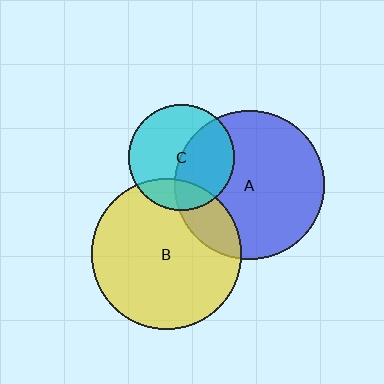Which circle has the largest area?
Circle B (yellow).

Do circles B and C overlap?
Yes.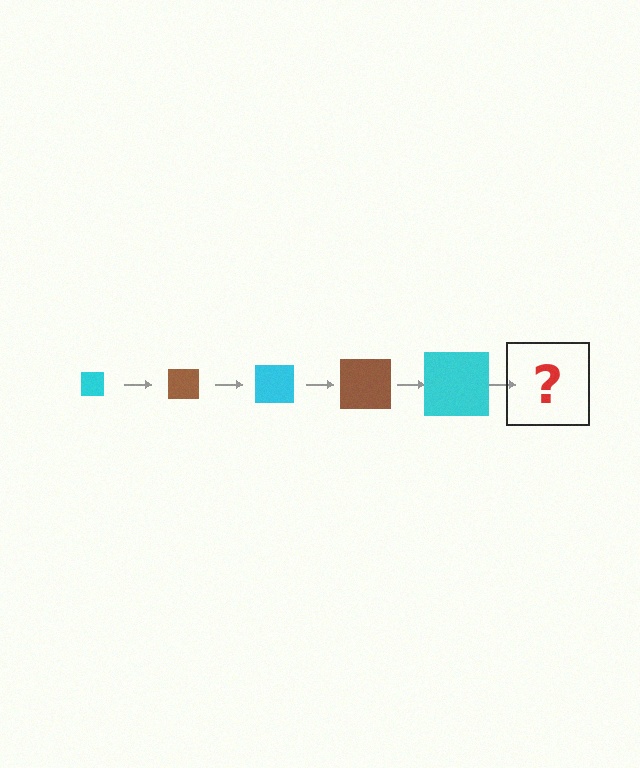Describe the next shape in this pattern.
It should be a brown square, larger than the previous one.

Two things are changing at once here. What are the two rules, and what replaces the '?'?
The two rules are that the square grows larger each step and the color cycles through cyan and brown. The '?' should be a brown square, larger than the previous one.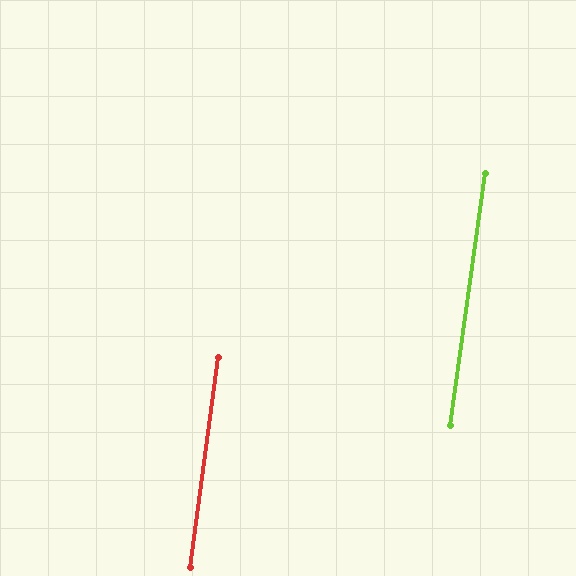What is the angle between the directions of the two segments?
Approximately 0 degrees.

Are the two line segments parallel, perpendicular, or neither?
Parallel — their directions differ by only 0.3°.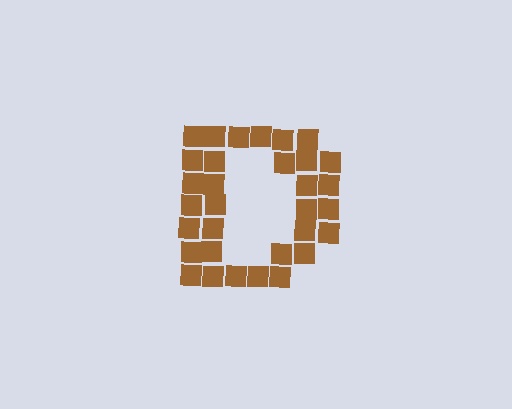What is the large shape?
The large shape is the letter D.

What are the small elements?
The small elements are squares.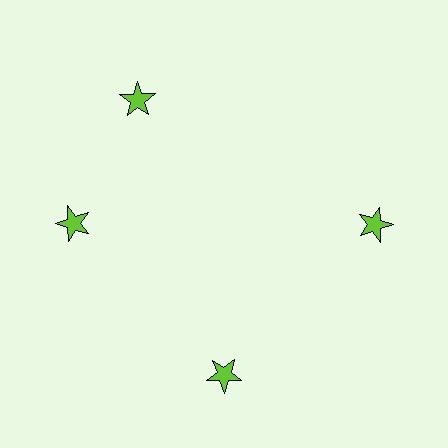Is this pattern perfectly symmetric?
No. The 4 lime stars are arranged in a ring, but one element near the 12 o'clock position is rotated out of alignment along the ring, breaking the 4-fold rotational symmetry.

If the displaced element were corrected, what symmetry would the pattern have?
It would have 4-fold rotational symmetry — the pattern would map onto itself every 90 degrees.